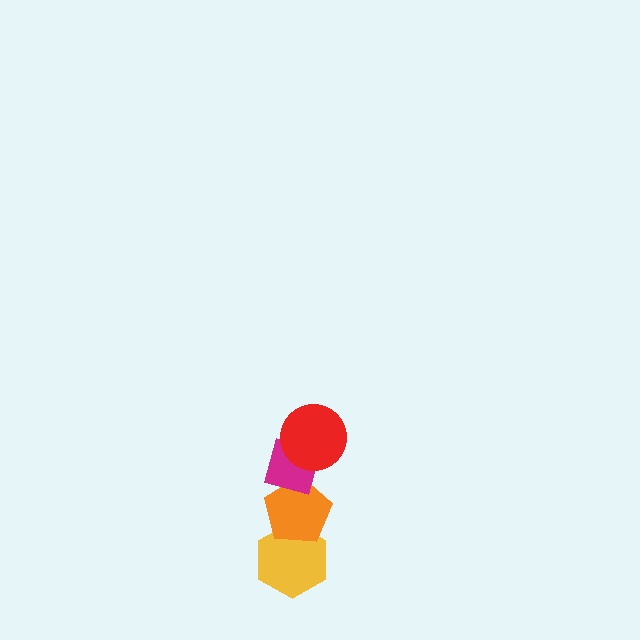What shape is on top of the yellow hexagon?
The orange pentagon is on top of the yellow hexagon.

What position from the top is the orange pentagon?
The orange pentagon is 3rd from the top.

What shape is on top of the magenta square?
The red circle is on top of the magenta square.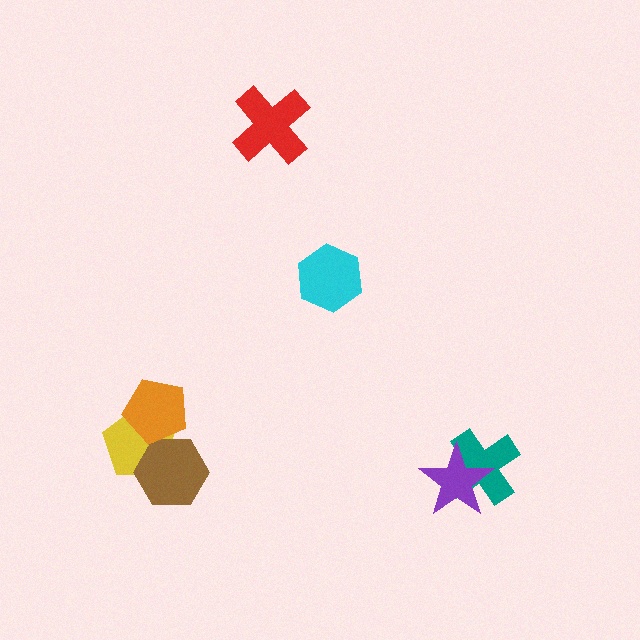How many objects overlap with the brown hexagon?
2 objects overlap with the brown hexagon.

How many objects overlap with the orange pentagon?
2 objects overlap with the orange pentagon.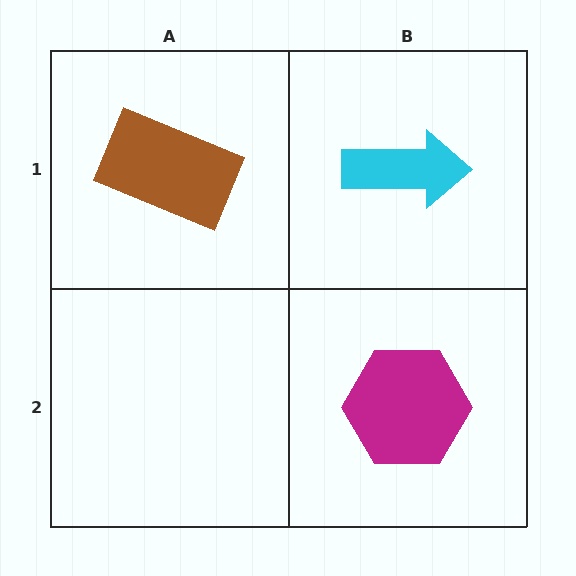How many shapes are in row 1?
2 shapes.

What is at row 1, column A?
A brown rectangle.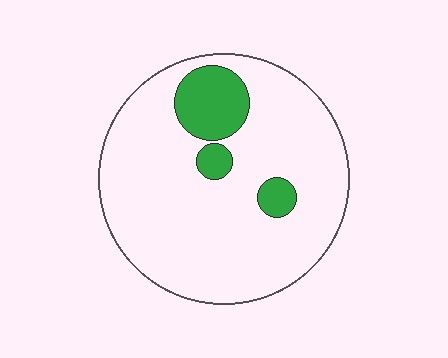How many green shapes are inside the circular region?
3.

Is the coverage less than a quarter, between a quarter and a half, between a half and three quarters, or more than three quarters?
Less than a quarter.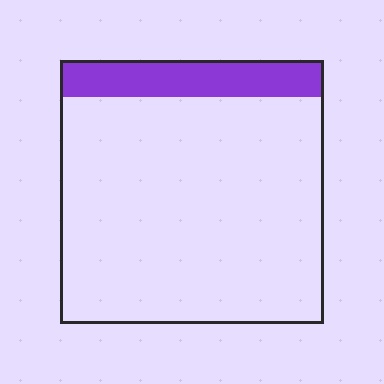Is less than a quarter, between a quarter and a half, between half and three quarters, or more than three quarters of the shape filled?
Less than a quarter.